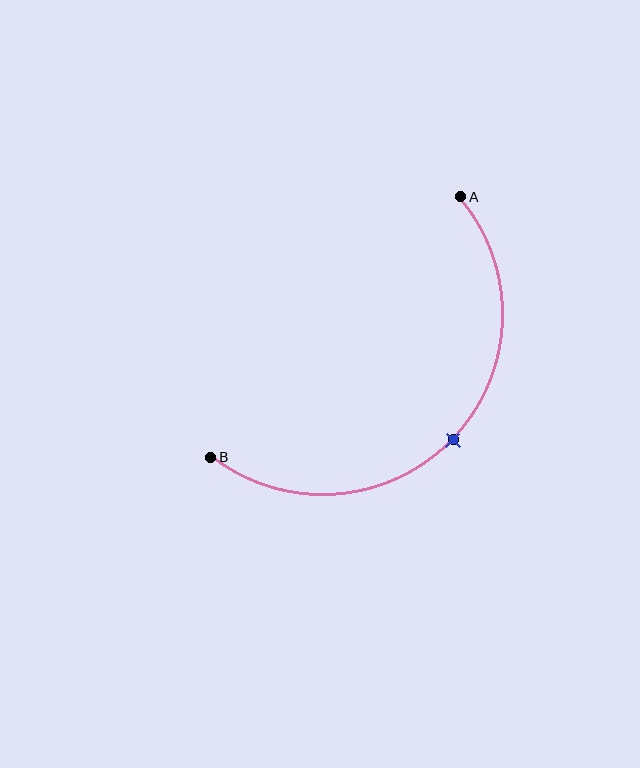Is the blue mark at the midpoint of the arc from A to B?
Yes. The blue mark lies on the arc at equal arc-length from both A and B — it is the arc midpoint.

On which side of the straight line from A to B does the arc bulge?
The arc bulges below and to the right of the straight line connecting A and B.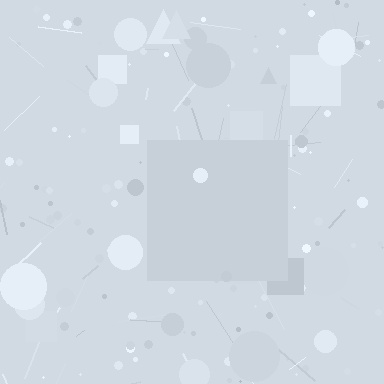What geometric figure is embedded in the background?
A square is embedded in the background.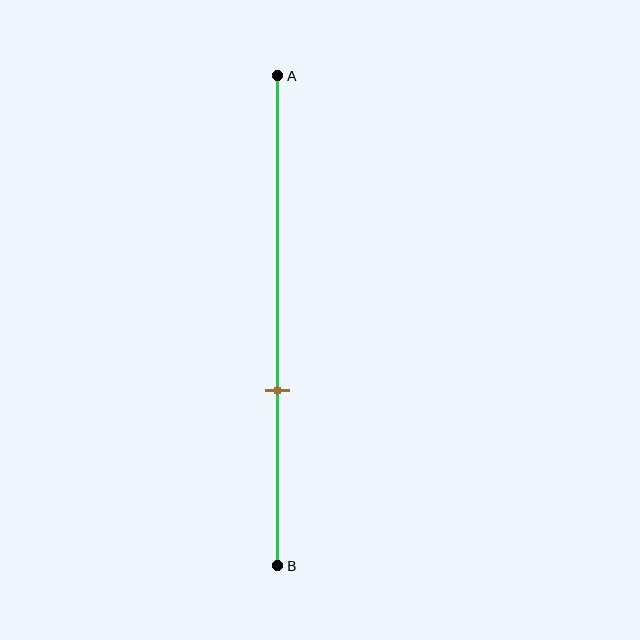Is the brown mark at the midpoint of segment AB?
No, the mark is at about 65% from A, not at the 50% midpoint.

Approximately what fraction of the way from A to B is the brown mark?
The brown mark is approximately 65% of the way from A to B.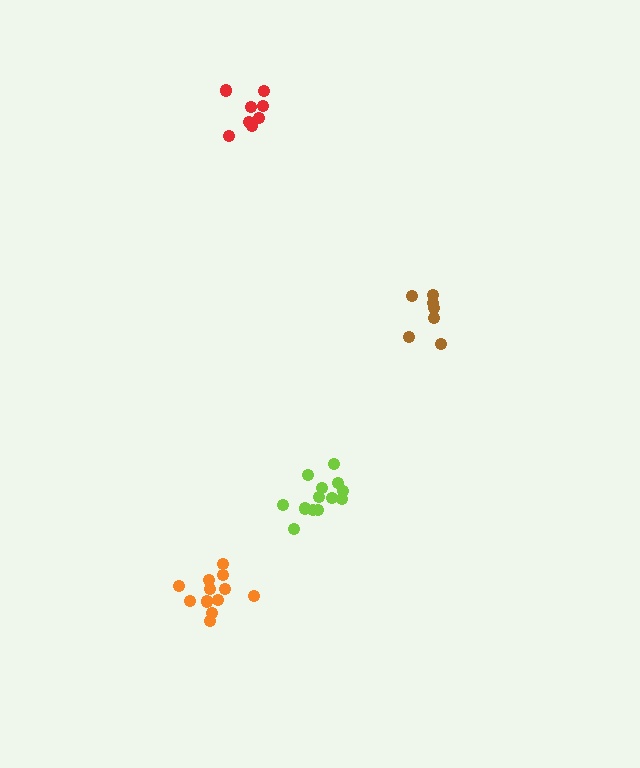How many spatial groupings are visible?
There are 4 spatial groupings.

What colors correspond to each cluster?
The clusters are colored: red, brown, orange, lime.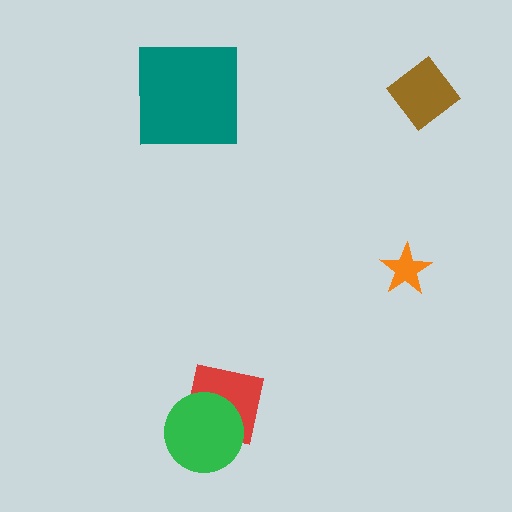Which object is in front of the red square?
The green circle is in front of the red square.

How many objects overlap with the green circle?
1 object overlaps with the green circle.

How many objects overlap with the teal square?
0 objects overlap with the teal square.